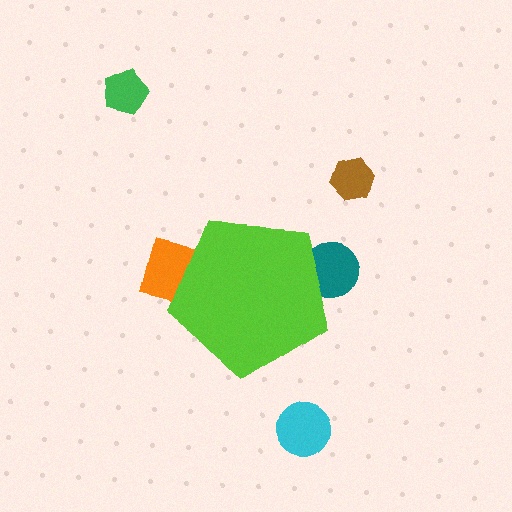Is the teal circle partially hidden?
Yes, the teal circle is partially hidden behind the lime pentagon.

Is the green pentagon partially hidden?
No, the green pentagon is fully visible.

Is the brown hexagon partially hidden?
No, the brown hexagon is fully visible.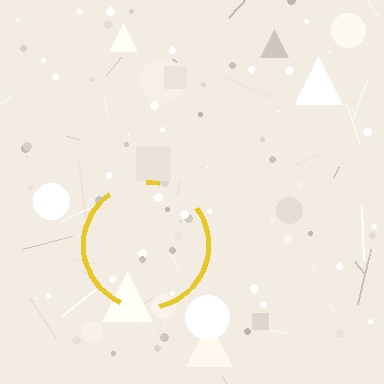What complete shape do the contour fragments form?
The contour fragments form a circle.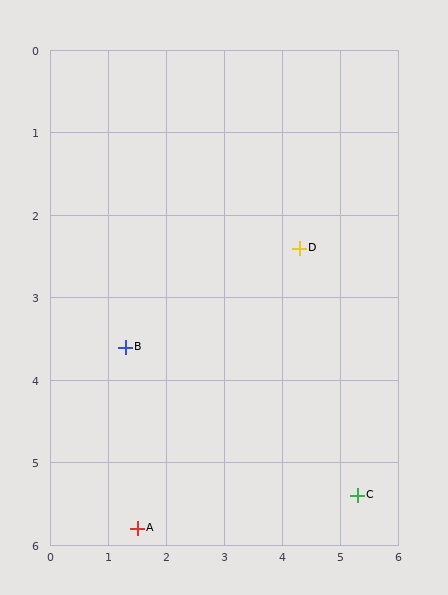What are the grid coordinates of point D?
Point D is at approximately (4.3, 2.4).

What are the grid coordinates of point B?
Point B is at approximately (1.3, 3.6).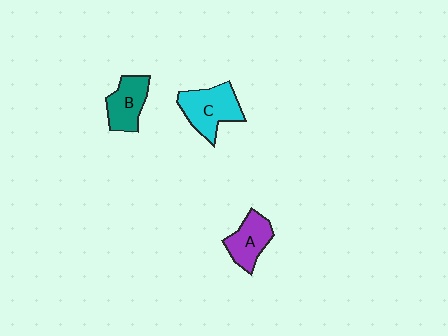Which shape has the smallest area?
Shape B (teal).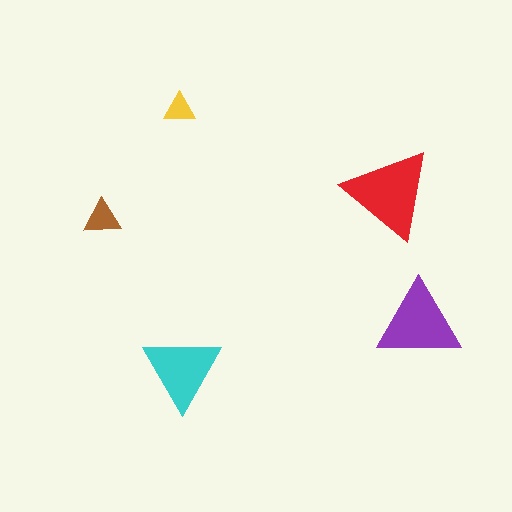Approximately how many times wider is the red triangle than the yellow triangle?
About 3 times wider.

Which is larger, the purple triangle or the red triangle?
The red one.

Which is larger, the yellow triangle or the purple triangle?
The purple one.